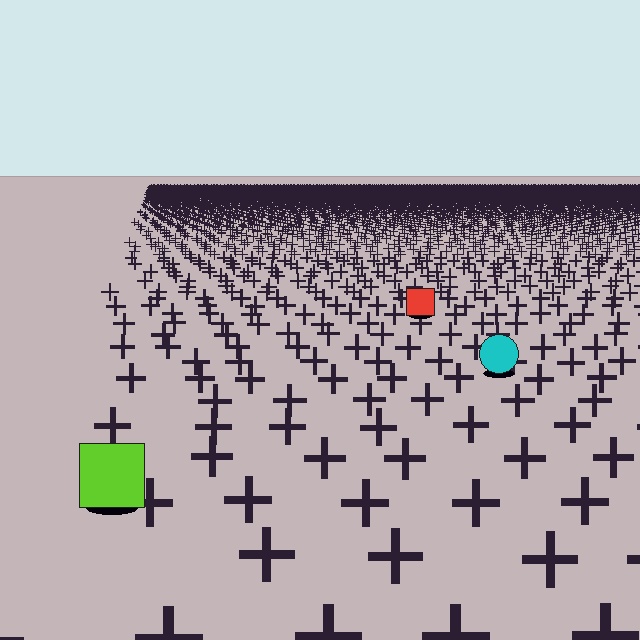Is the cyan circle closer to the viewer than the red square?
Yes. The cyan circle is closer — you can tell from the texture gradient: the ground texture is coarser near it.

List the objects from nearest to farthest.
From nearest to farthest: the lime square, the cyan circle, the red square.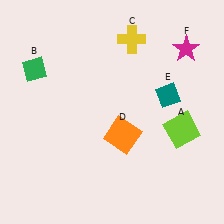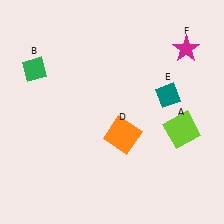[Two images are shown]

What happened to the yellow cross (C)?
The yellow cross (C) was removed in Image 2. It was in the top-right area of Image 1.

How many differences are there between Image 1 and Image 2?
There is 1 difference between the two images.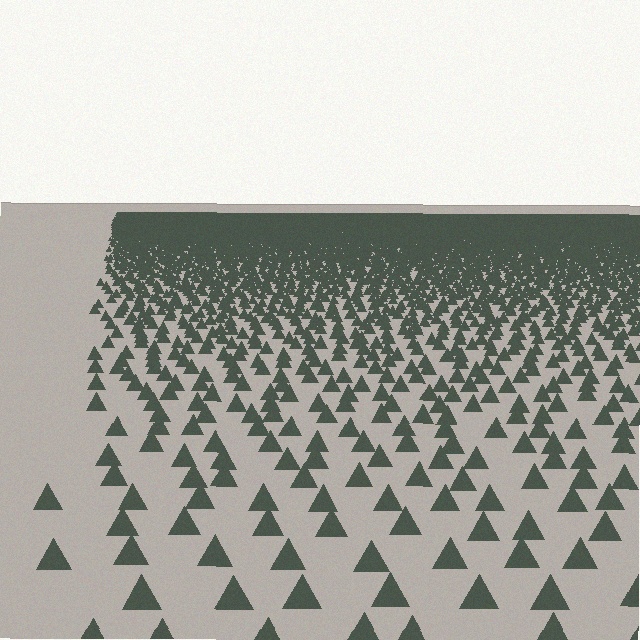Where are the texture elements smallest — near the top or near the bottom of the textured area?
Near the top.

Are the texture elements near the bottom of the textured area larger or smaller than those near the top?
Larger. Near the bottom, elements are closer to the viewer and appear at a bigger on-screen size.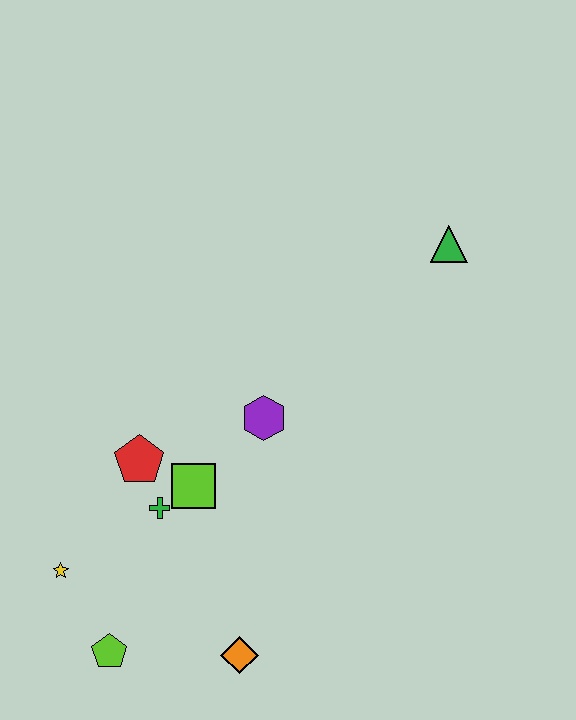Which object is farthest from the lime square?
The green triangle is farthest from the lime square.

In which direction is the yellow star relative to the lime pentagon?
The yellow star is above the lime pentagon.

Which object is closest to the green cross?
The lime square is closest to the green cross.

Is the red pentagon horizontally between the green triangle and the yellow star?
Yes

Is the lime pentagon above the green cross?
No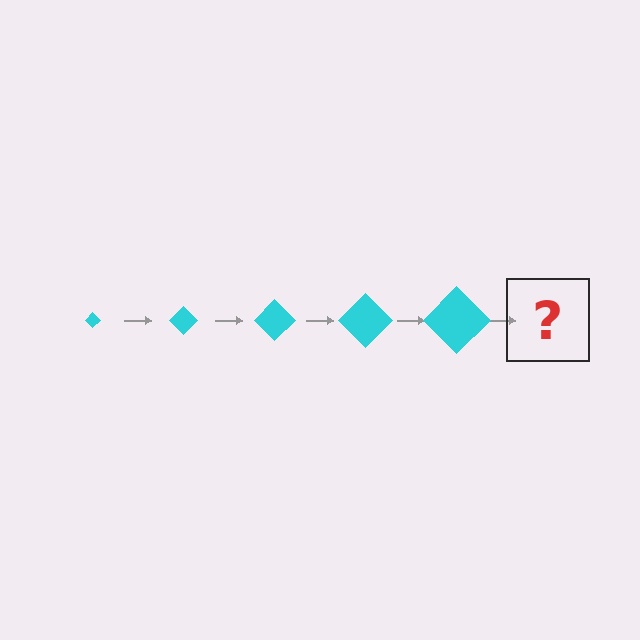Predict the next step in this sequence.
The next step is a cyan diamond, larger than the previous one.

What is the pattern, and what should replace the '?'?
The pattern is that the diamond gets progressively larger each step. The '?' should be a cyan diamond, larger than the previous one.